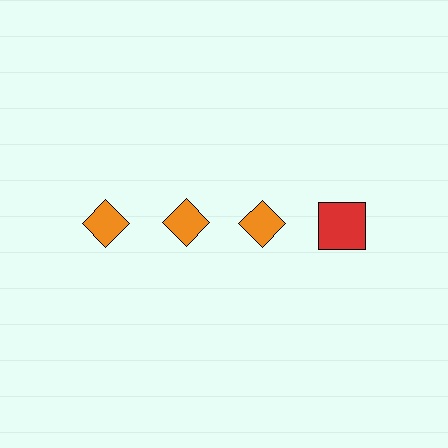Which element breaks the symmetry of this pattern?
The red square in the top row, second from right column breaks the symmetry. All other shapes are orange diamonds.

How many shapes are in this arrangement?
There are 4 shapes arranged in a grid pattern.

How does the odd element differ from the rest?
It differs in both color (red instead of orange) and shape (square instead of diamond).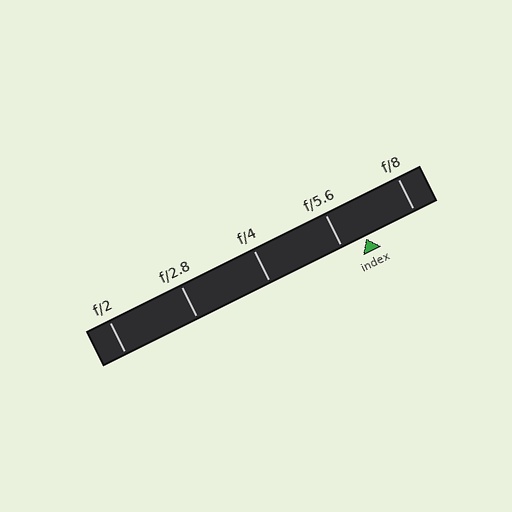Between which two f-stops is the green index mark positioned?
The index mark is between f/5.6 and f/8.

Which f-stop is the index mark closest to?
The index mark is closest to f/5.6.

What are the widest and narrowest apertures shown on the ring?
The widest aperture shown is f/2 and the narrowest is f/8.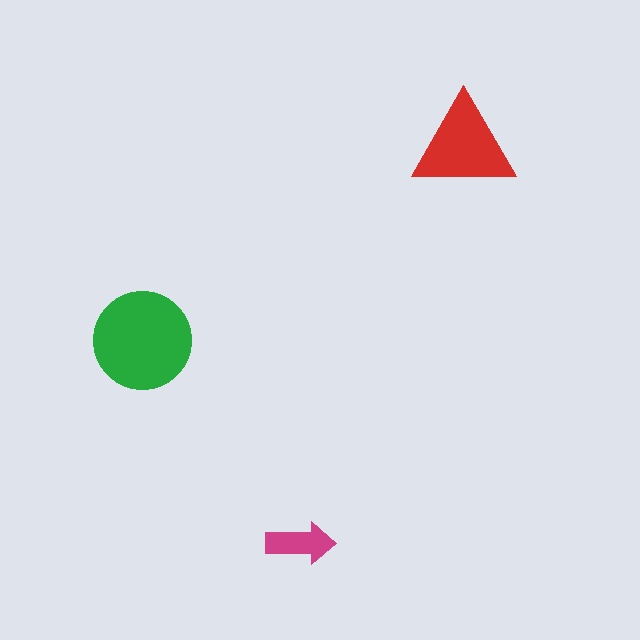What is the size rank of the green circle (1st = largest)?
1st.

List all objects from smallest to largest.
The magenta arrow, the red triangle, the green circle.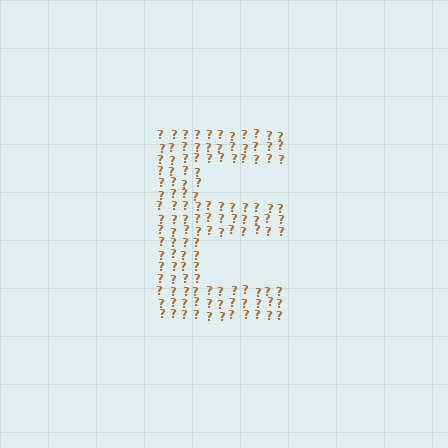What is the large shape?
The large shape is the letter E.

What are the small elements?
The small elements are question marks.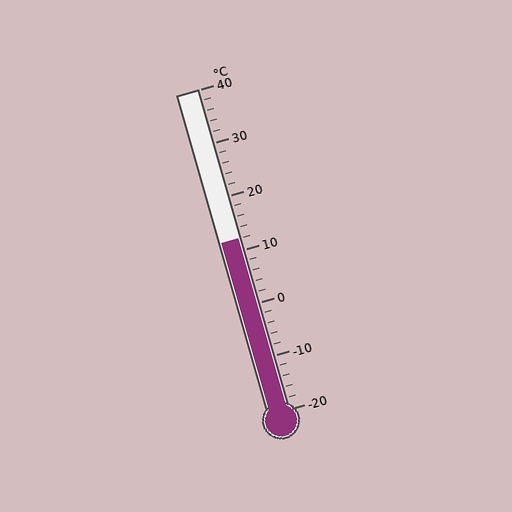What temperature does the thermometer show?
The thermometer shows approximately 12°C.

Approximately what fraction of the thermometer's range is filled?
The thermometer is filled to approximately 55% of its range.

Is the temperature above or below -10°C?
The temperature is above -10°C.